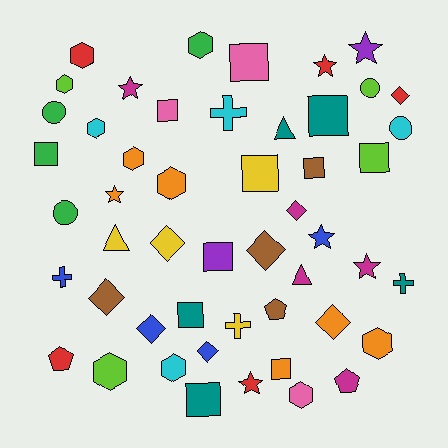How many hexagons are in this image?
There are 10 hexagons.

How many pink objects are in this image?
There are 3 pink objects.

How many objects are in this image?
There are 50 objects.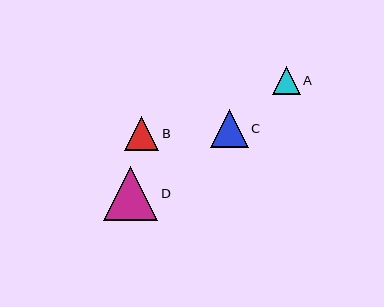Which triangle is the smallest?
Triangle A is the smallest with a size of approximately 28 pixels.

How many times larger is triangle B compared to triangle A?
Triangle B is approximately 1.2 times the size of triangle A.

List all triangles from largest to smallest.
From largest to smallest: D, C, B, A.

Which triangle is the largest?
Triangle D is the largest with a size of approximately 54 pixels.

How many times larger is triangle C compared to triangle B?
Triangle C is approximately 1.1 times the size of triangle B.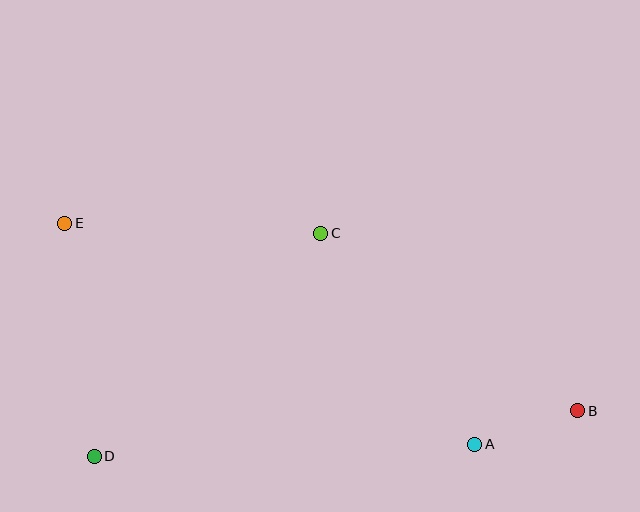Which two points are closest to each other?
Points A and B are closest to each other.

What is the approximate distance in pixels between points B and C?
The distance between B and C is approximately 312 pixels.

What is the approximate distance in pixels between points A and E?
The distance between A and E is approximately 466 pixels.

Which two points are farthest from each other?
Points B and E are farthest from each other.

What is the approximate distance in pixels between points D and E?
The distance between D and E is approximately 235 pixels.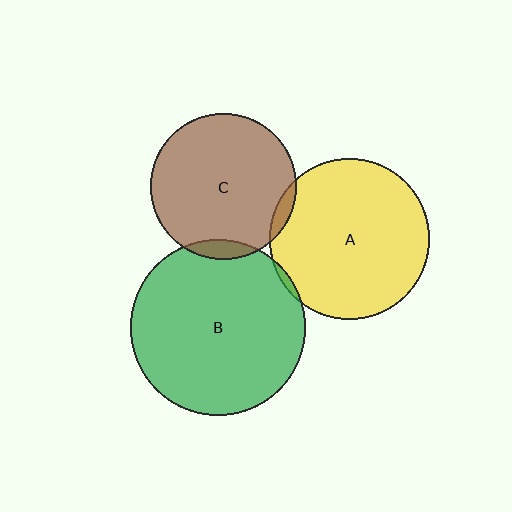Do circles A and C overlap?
Yes.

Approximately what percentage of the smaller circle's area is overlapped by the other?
Approximately 5%.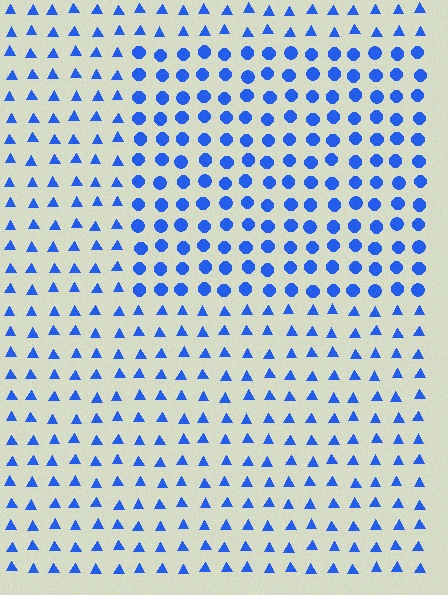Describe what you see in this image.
The image is filled with small blue elements arranged in a uniform grid. A rectangle-shaped region contains circles, while the surrounding area contains triangles. The boundary is defined purely by the change in element shape.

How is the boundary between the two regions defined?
The boundary is defined by a change in element shape: circles inside vs. triangles outside. All elements share the same color and spacing.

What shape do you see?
I see a rectangle.